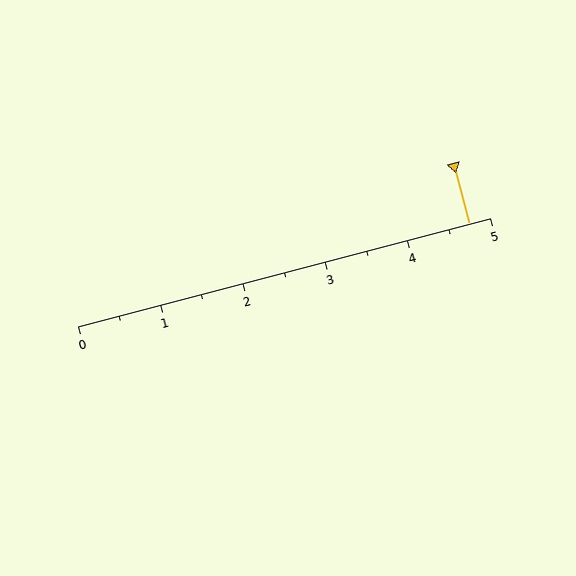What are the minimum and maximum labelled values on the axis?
The axis runs from 0 to 5.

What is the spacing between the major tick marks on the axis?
The major ticks are spaced 1 apart.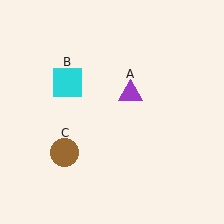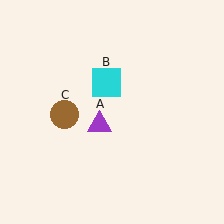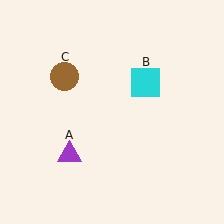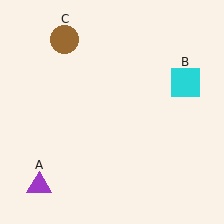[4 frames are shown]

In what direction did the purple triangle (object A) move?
The purple triangle (object A) moved down and to the left.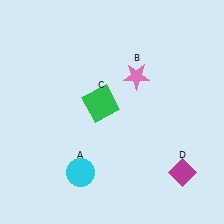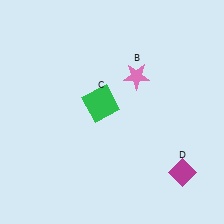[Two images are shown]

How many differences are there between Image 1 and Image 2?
There is 1 difference between the two images.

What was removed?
The cyan circle (A) was removed in Image 2.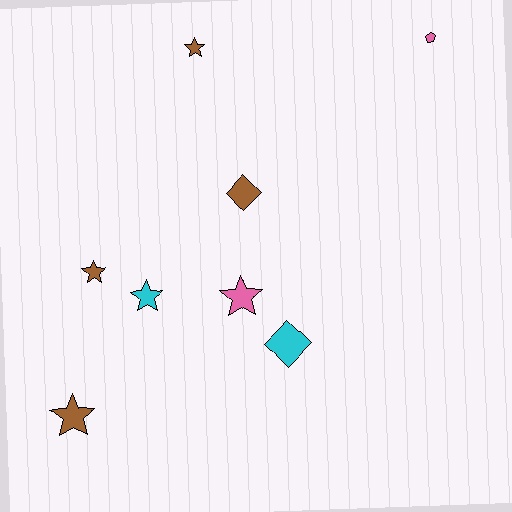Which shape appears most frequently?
Star, with 5 objects.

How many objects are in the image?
There are 8 objects.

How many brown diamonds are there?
There is 1 brown diamond.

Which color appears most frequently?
Brown, with 4 objects.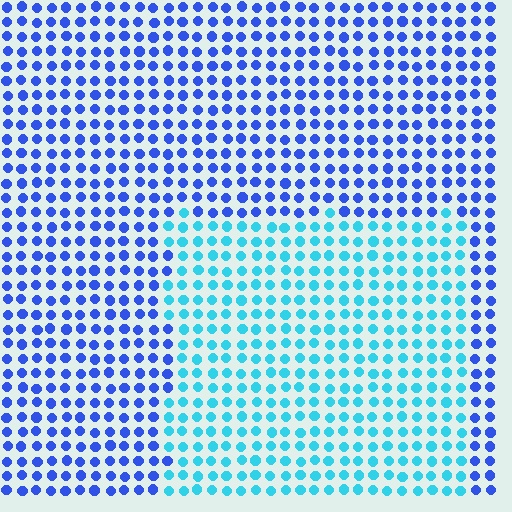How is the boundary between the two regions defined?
The boundary is defined purely by a slight shift in hue (about 42 degrees). Spacing, size, and orientation are identical on both sides.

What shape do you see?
I see a rectangle.